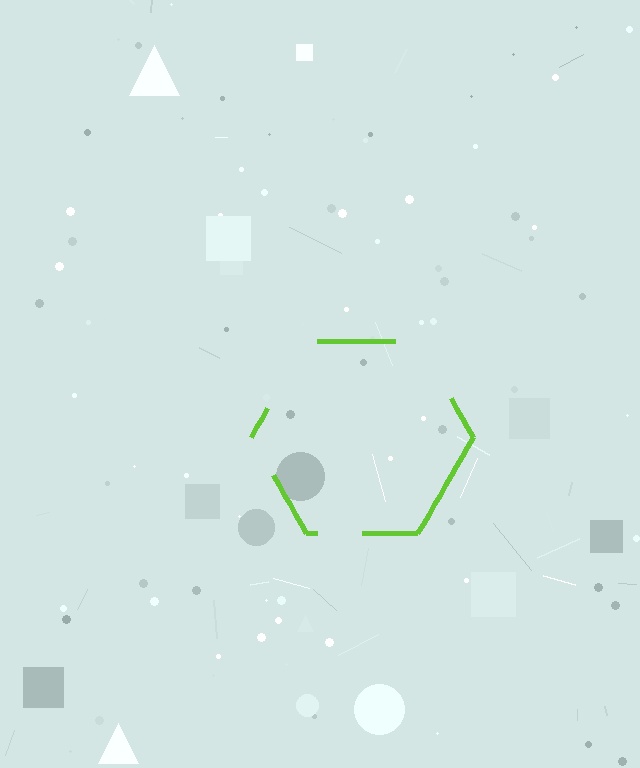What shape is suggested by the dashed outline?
The dashed outline suggests a hexagon.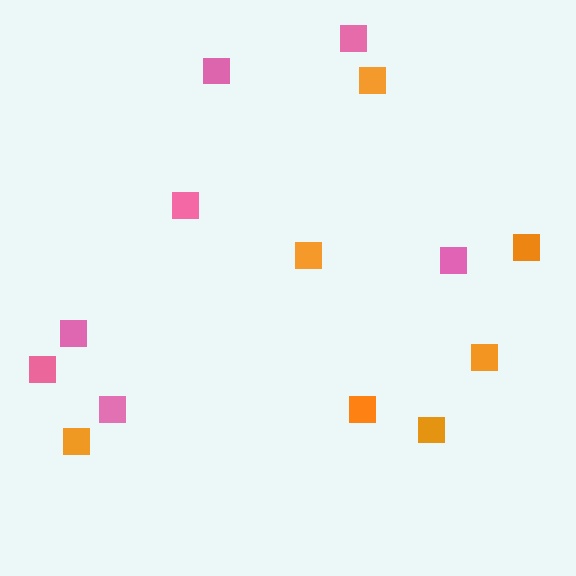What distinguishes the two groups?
There are 2 groups: one group of pink squares (7) and one group of orange squares (7).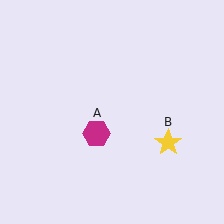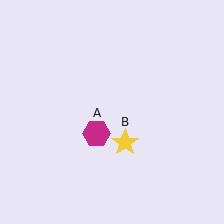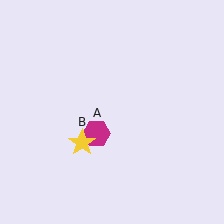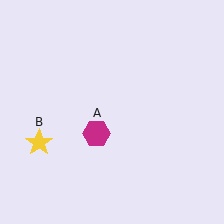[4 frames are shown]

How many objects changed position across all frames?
1 object changed position: yellow star (object B).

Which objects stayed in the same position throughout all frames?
Magenta hexagon (object A) remained stationary.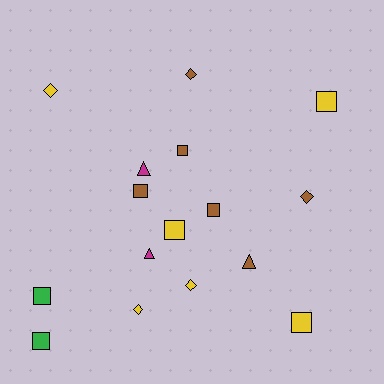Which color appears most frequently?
Yellow, with 6 objects.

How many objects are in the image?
There are 16 objects.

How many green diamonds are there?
There are no green diamonds.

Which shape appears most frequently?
Square, with 8 objects.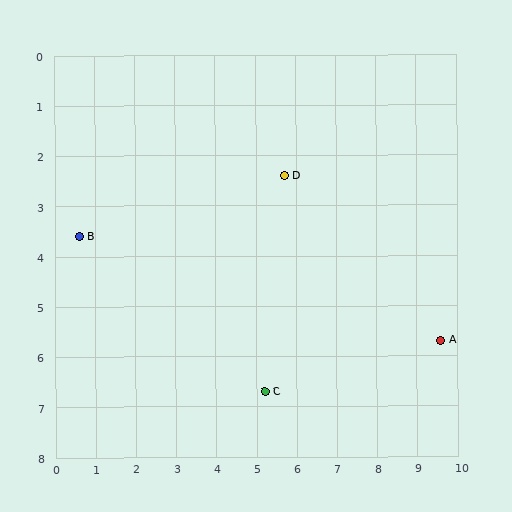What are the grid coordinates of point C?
Point C is at approximately (5.2, 6.7).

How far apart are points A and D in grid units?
Points A and D are about 5.1 grid units apart.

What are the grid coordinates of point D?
Point D is at approximately (5.7, 2.4).